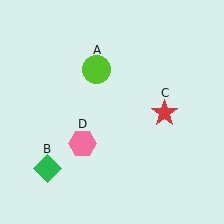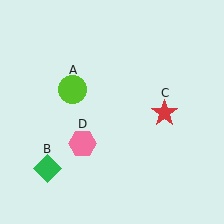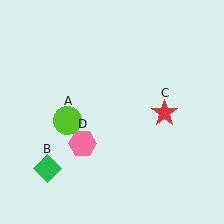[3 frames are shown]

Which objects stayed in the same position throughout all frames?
Green diamond (object B) and red star (object C) and pink hexagon (object D) remained stationary.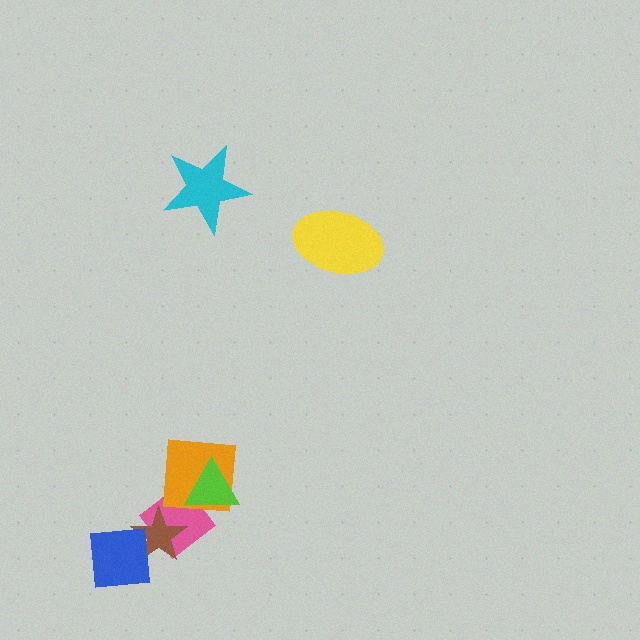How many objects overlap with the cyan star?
0 objects overlap with the cyan star.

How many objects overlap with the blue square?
1 object overlaps with the blue square.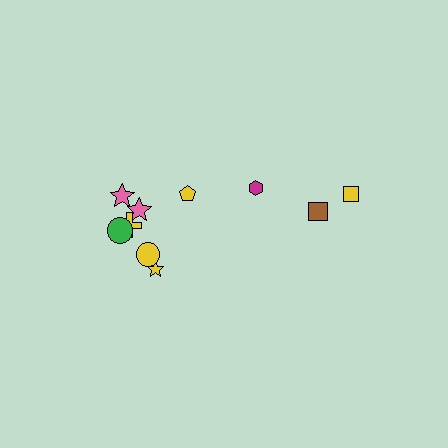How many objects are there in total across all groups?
There are 10 objects.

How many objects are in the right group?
There are 3 objects.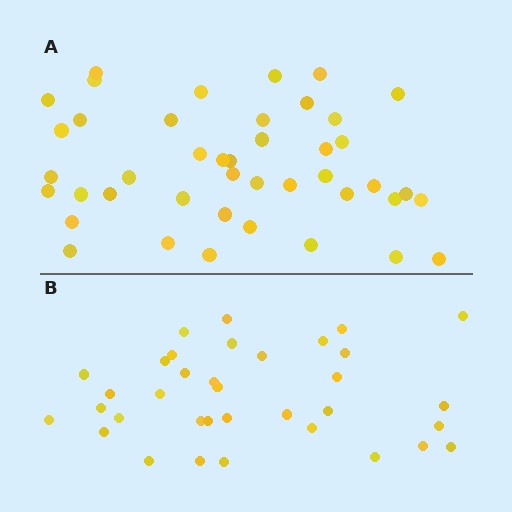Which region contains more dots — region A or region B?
Region A (the top region) has more dots.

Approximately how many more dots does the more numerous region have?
Region A has roughly 8 or so more dots than region B.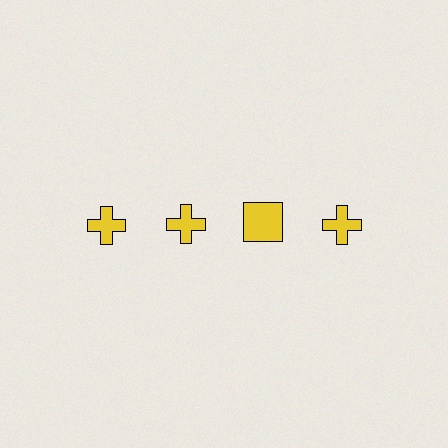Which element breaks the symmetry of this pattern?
The yellow square in the top row, center column breaks the symmetry. All other shapes are yellow crosses.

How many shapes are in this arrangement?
There are 4 shapes arranged in a grid pattern.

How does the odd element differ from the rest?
It has a different shape: square instead of cross.